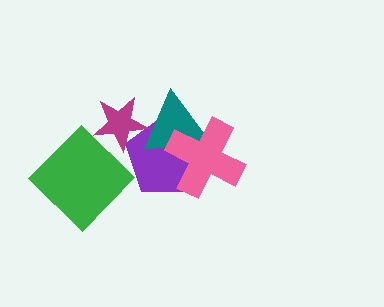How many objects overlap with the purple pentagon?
3 objects overlap with the purple pentagon.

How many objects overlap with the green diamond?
0 objects overlap with the green diamond.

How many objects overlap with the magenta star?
2 objects overlap with the magenta star.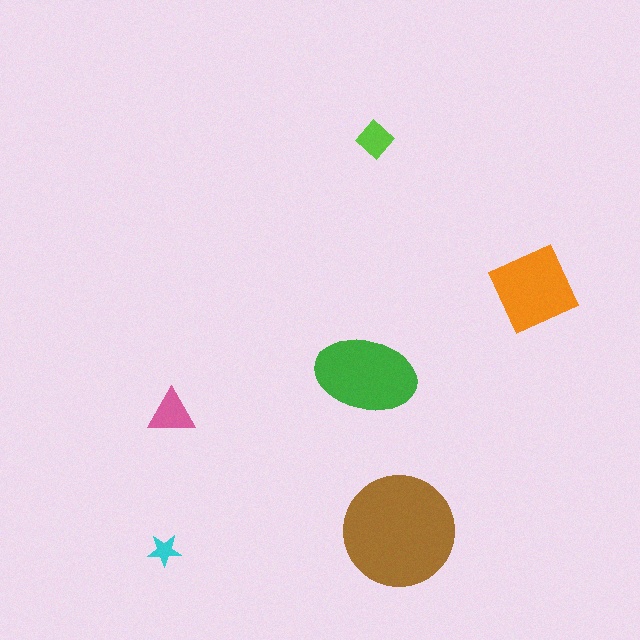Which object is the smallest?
The cyan star.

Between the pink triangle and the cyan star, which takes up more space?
The pink triangle.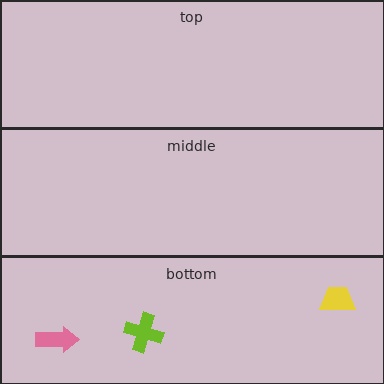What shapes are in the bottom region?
The lime cross, the yellow trapezoid, the pink arrow.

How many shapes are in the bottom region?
3.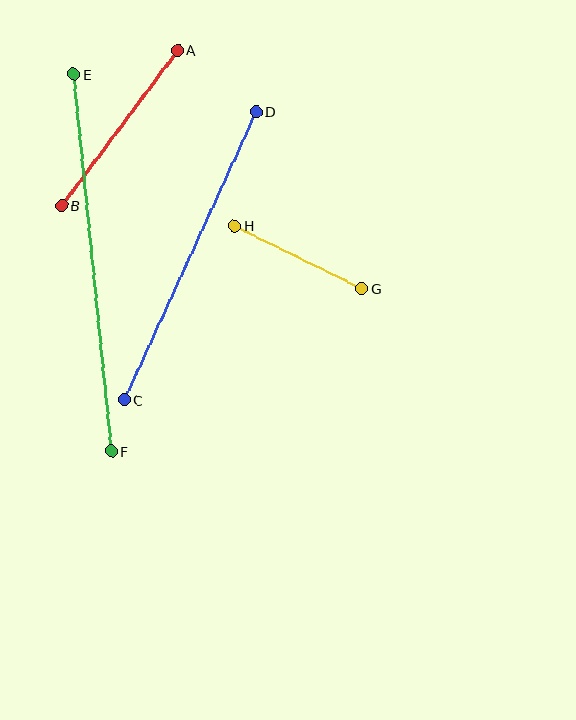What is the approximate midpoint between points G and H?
The midpoint is at approximately (298, 257) pixels.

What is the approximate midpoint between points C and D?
The midpoint is at approximately (190, 256) pixels.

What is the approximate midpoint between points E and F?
The midpoint is at approximately (92, 263) pixels.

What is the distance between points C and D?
The distance is approximately 317 pixels.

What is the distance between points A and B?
The distance is approximately 194 pixels.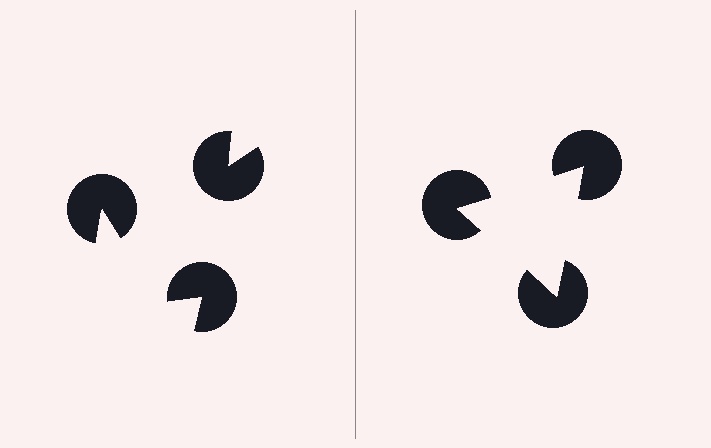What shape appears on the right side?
An illusory triangle.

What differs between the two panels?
The pac-man discs are positioned identically on both sides; only the wedge orientations differ. On the right they align to a triangle; on the left they are misaligned.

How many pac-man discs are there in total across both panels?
6 — 3 on each side.